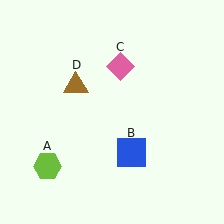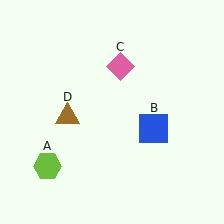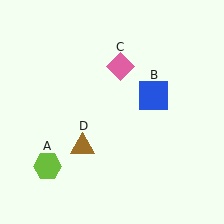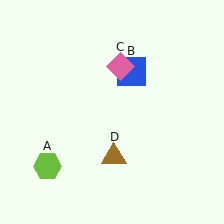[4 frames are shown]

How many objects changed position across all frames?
2 objects changed position: blue square (object B), brown triangle (object D).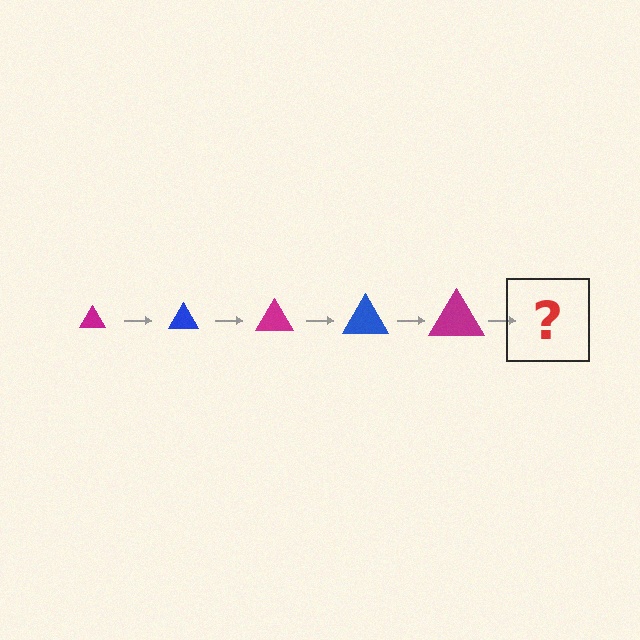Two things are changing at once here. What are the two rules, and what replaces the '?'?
The two rules are that the triangle grows larger each step and the color cycles through magenta and blue. The '?' should be a blue triangle, larger than the previous one.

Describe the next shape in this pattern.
It should be a blue triangle, larger than the previous one.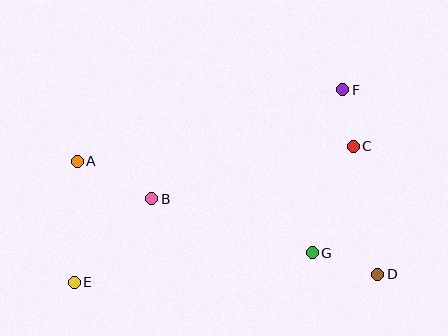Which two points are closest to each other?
Points C and F are closest to each other.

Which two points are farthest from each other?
Points E and F are farthest from each other.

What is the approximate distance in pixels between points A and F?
The distance between A and F is approximately 275 pixels.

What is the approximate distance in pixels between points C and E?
The distance between C and E is approximately 310 pixels.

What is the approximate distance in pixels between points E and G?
The distance between E and G is approximately 239 pixels.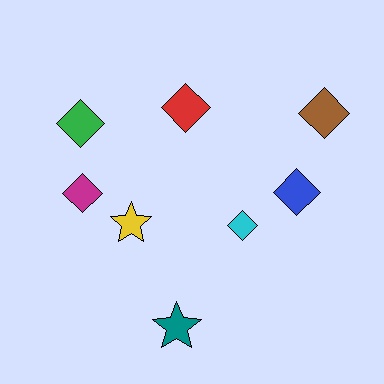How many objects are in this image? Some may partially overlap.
There are 8 objects.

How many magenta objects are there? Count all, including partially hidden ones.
There is 1 magenta object.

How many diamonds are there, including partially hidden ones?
There are 6 diamonds.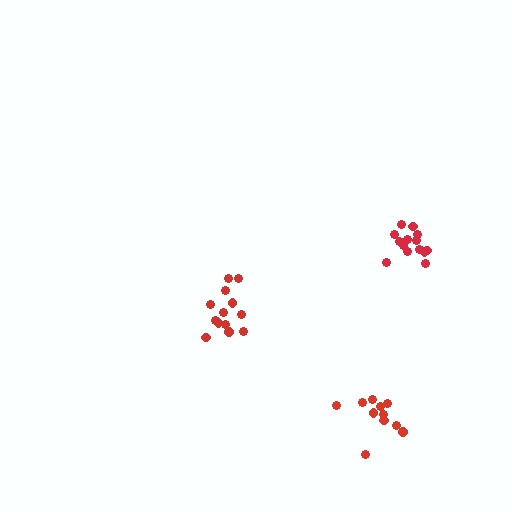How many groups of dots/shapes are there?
There are 3 groups.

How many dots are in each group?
Group 1: 13 dots, Group 2: 14 dots, Group 3: 11 dots (38 total).